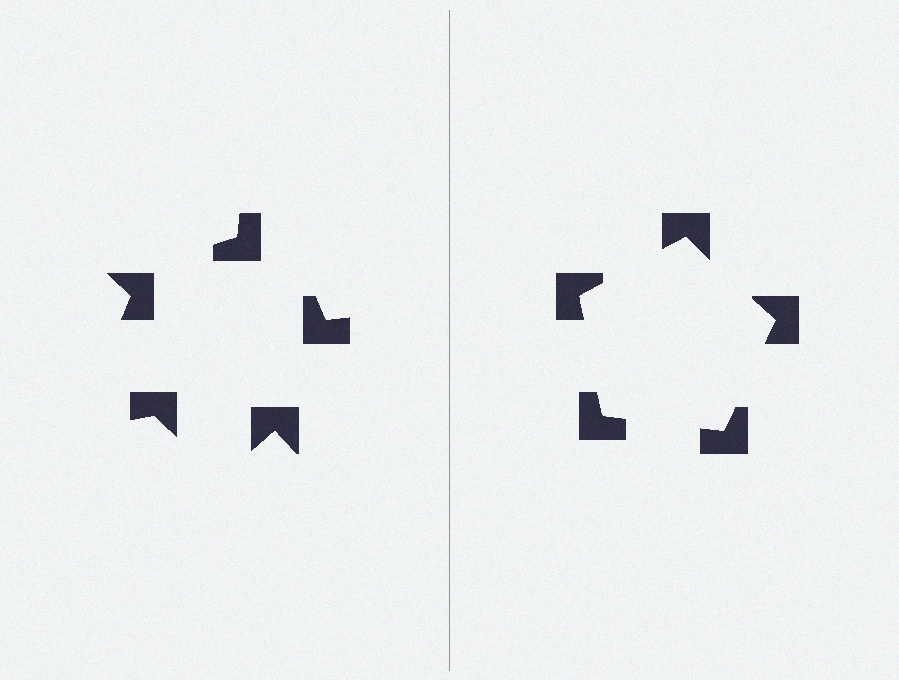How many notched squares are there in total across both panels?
10 — 5 on each side.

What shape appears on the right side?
An illusory pentagon.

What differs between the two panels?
The notched squares are positioned identically on both sides; only the wedge orientations differ. On the right they align to a pentagon; on the left they are misaligned.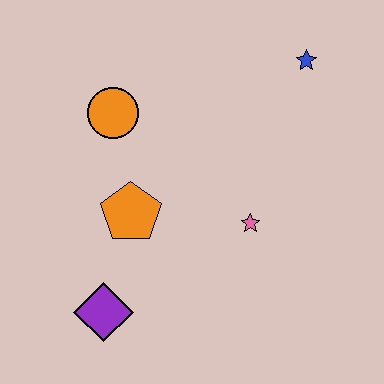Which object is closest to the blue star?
The pink star is closest to the blue star.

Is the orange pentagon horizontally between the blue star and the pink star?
No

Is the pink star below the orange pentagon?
Yes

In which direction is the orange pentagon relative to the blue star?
The orange pentagon is to the left of the blue star.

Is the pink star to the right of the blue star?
No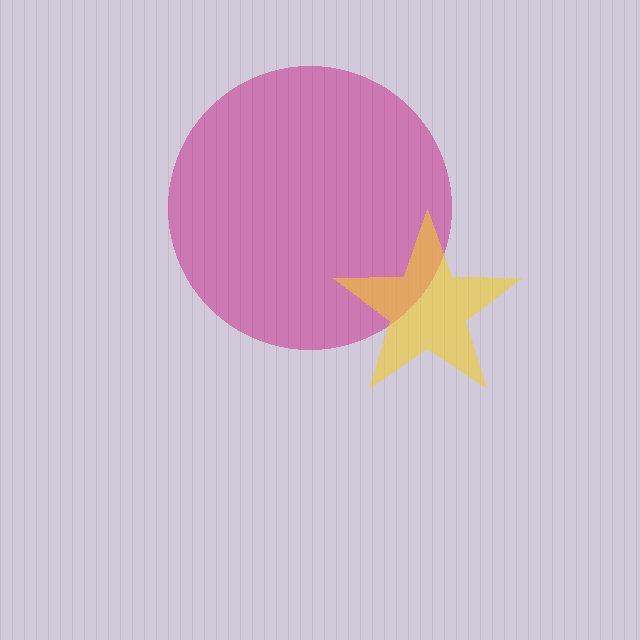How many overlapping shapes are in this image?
There are 2 overlapping shapes in the image.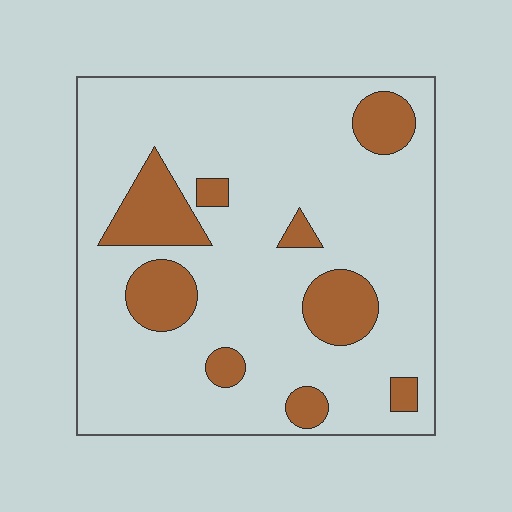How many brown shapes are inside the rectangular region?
9.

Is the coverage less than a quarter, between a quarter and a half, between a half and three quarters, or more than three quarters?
Less than a quarter.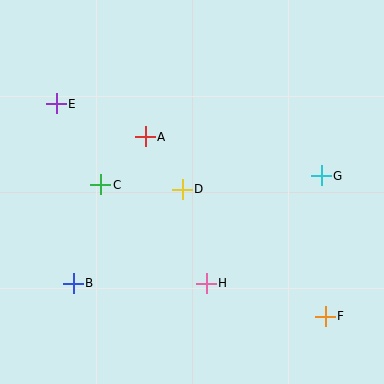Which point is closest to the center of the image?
Point D at (182, 189) is closest to the center.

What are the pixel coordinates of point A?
Point A is at (145, 137).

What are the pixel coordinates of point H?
Point H is at (206, 283).